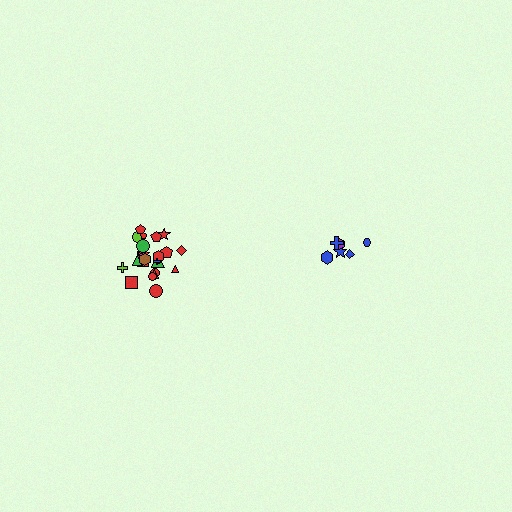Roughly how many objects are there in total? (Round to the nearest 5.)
Roughly 30 objects in total.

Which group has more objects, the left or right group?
The left group.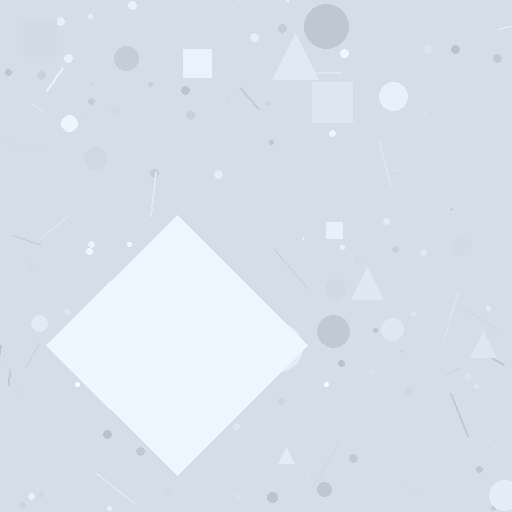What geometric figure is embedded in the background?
A diamond is embedded in the background.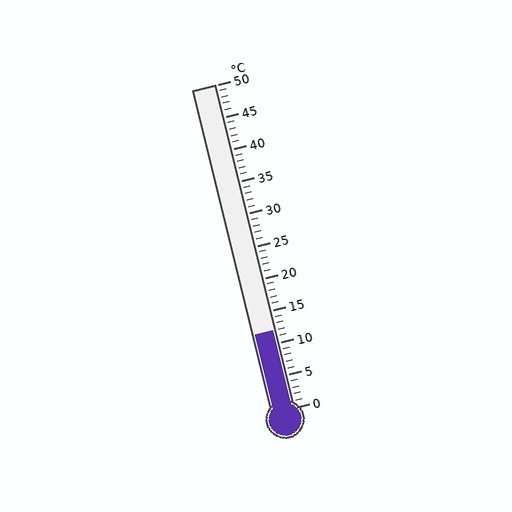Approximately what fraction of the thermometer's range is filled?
The thermometer is filled to approximately 25% of its range.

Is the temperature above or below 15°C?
The temperature is below 15°C.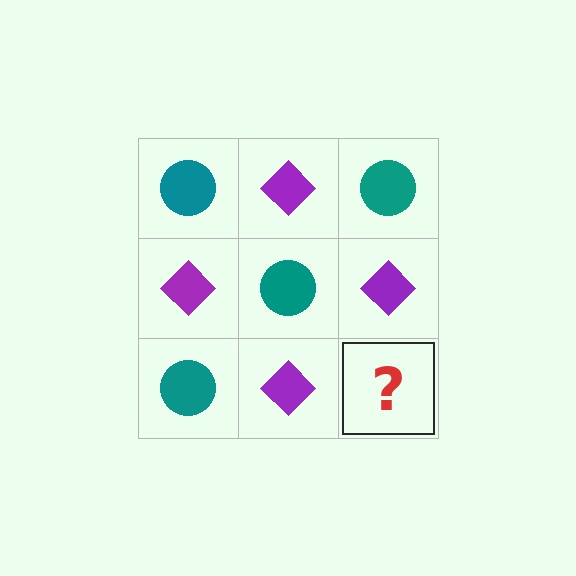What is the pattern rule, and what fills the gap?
The rule is that it alternates teal circle and purple diamond in a checkerboard pattern. The gap should be filled with a teal circle.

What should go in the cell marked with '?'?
The missing cell should contain a teal circle.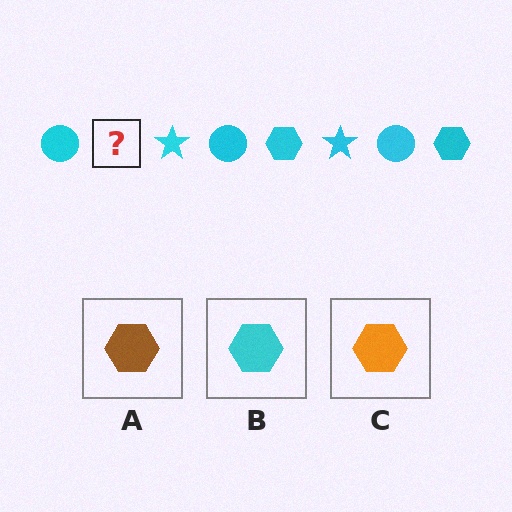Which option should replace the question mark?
Option B.